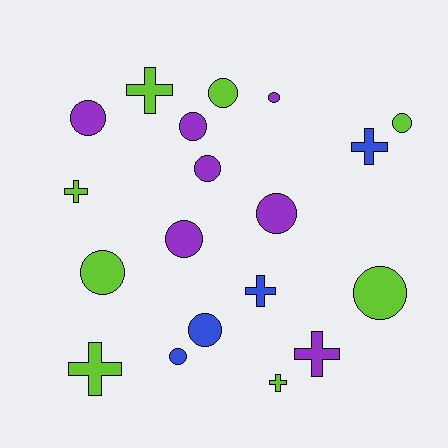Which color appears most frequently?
Lime, with 8 objects.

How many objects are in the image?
There are 19 objects.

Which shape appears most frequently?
Circle, with 12 objects.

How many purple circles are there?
There are 6 purple circles.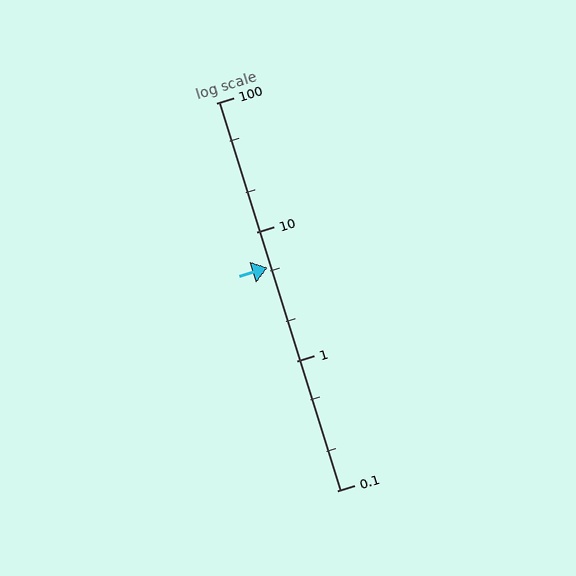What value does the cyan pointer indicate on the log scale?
The pointer indicates approximately 5.3.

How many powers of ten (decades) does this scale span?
The scale spans 3 decades, from 0.1 to 100.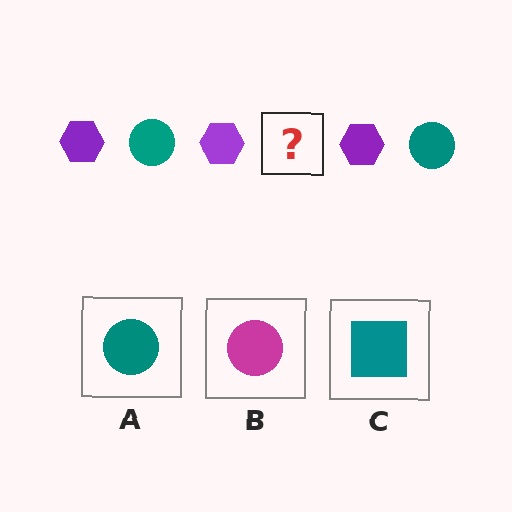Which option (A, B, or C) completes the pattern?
A.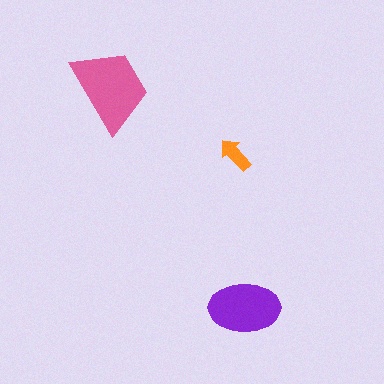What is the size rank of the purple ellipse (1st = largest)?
2nd.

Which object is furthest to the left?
The pink trapezoid is leftmost.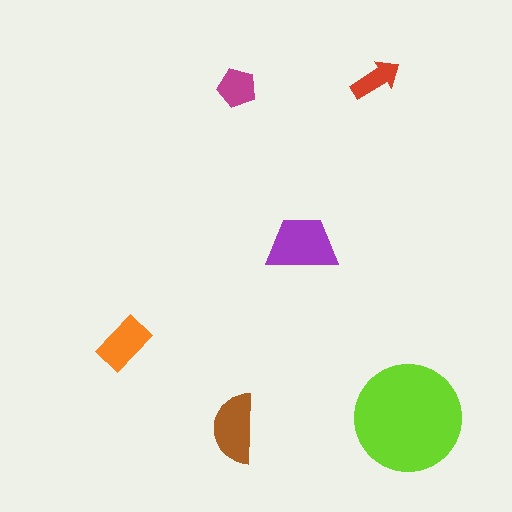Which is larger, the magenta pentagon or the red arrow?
The magenta pentagon.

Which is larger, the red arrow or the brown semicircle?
The brown semicircle.